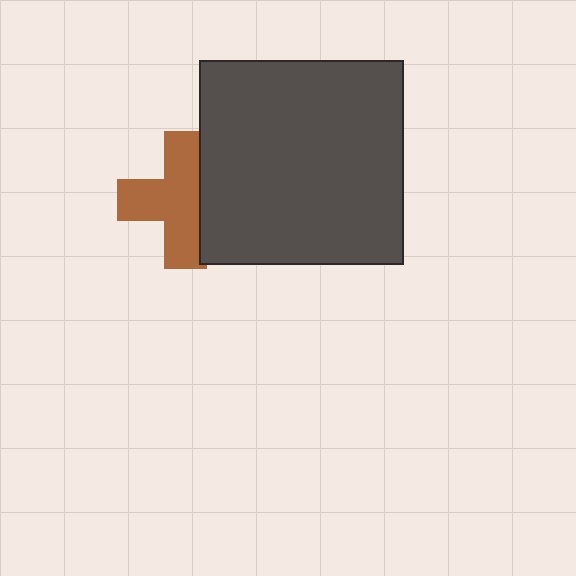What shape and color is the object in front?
The object in front is a dark gray square.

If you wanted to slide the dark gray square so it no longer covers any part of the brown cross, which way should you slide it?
Slide it right — that is the most direct way to separate the two shapes.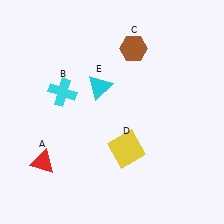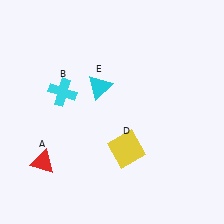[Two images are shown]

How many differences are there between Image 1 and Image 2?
There is 1 difference between the two images.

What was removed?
The brown hexagon (C) was removed in Image 2.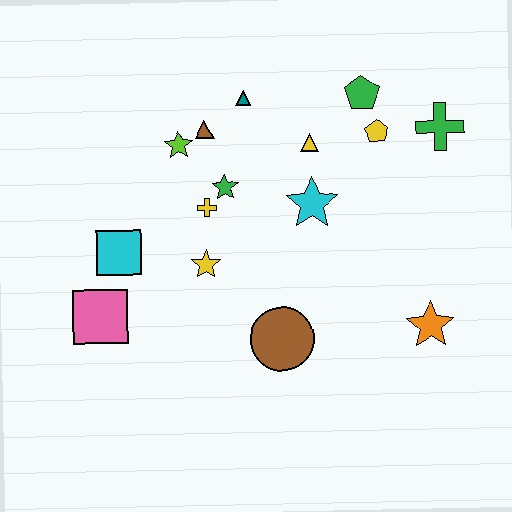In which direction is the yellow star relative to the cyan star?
The yellow star is to the left of the cyan star.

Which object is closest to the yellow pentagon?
The green pentagon is closest to the yellow pentagon.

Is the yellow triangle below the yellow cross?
No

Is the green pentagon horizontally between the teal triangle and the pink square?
No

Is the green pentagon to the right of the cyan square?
Yes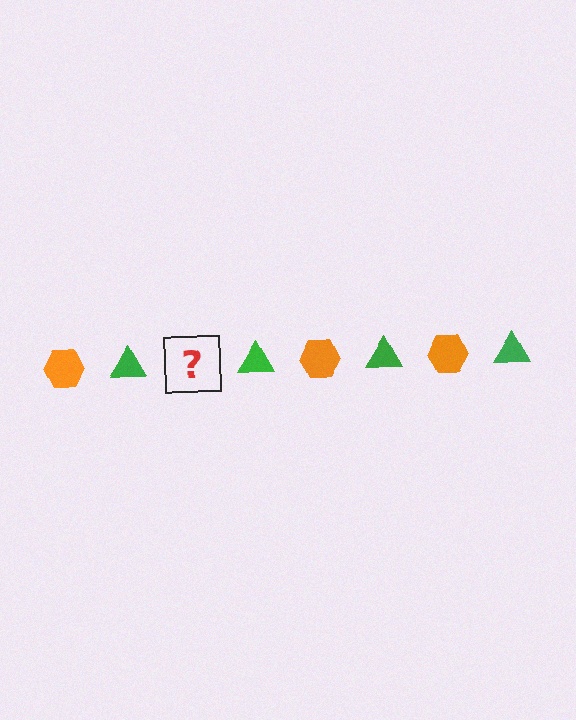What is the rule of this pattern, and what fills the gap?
The rule is that the pattern alternates between orange hexagon and green triangle. The gap should be filled with an orange hexagon.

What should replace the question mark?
The question mark should be replaced with an orange hexagon.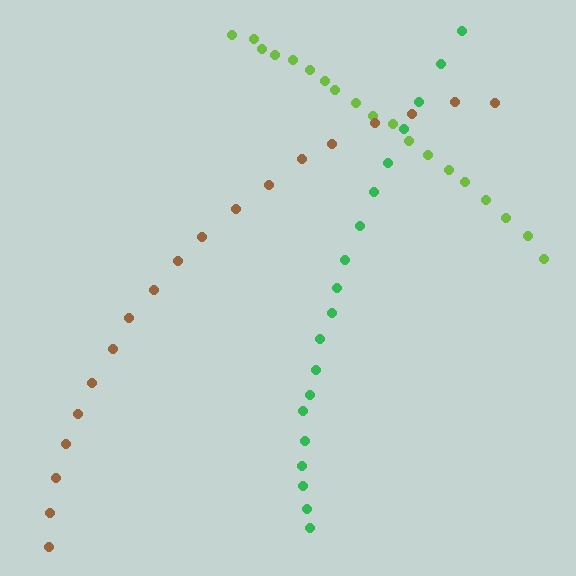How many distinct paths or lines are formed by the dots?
There are 3 distinct paths.